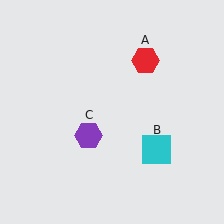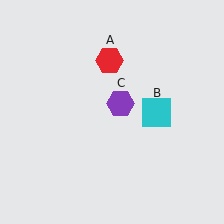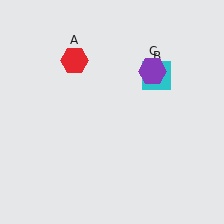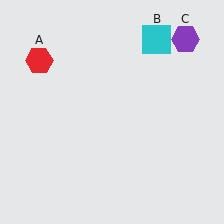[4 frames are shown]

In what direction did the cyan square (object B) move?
The cyan square (object B) moved up.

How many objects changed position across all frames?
3 objects changed position: red hexagon (object A), cyan square (object B), purple hexagon (object C).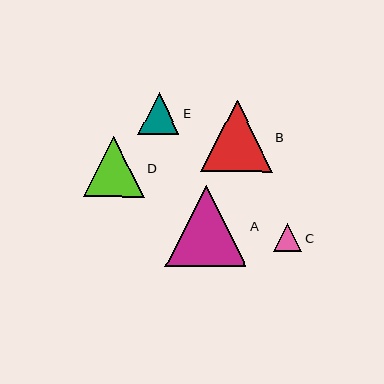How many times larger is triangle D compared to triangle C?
Triangle D is approximately 2.2 times the size of triangle C.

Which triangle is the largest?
Triangle A is the largest with a size of approximately 81 pixels.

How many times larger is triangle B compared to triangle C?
Triangle B is approximately 2.6 times the size of triangle C.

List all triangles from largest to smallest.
From largest to smallest: A, B, D, E, C.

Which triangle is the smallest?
Triangle C is the smallest with a size of approximately 28 pixels.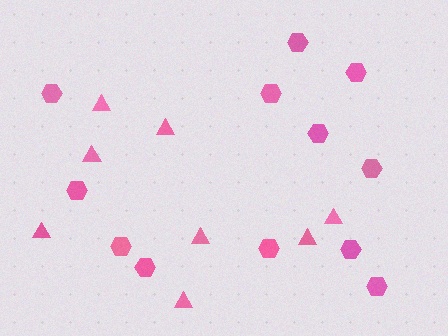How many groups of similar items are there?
There are 2 groups: one group of triangles (8) and one group of hexagons (12).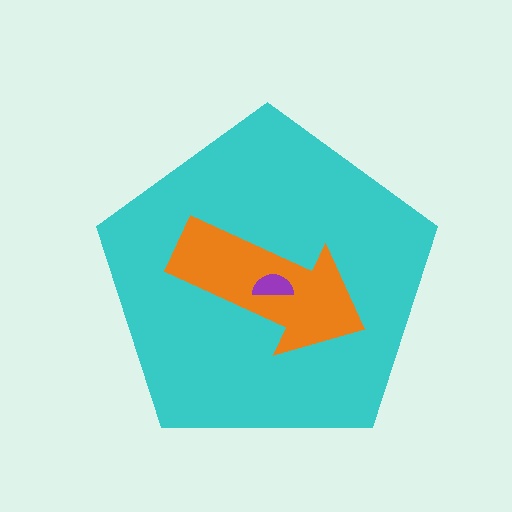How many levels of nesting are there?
3.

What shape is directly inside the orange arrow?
The purple semicircle.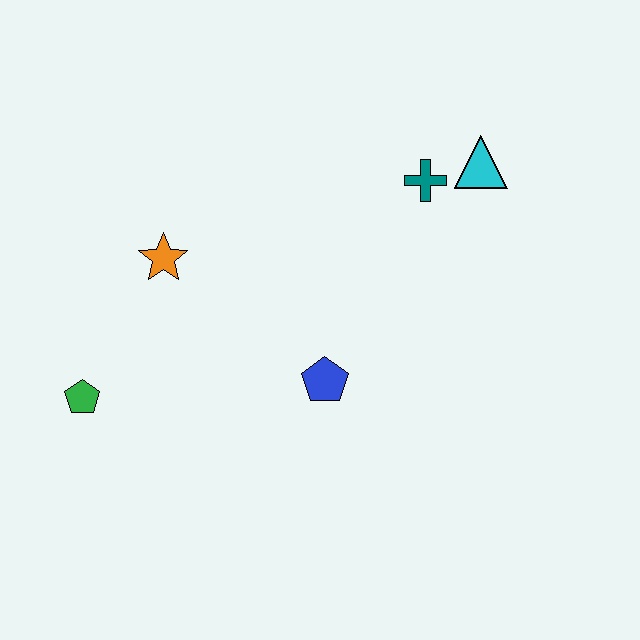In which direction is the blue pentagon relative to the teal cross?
The blue pentagon is below the teal cross.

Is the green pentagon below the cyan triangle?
Yes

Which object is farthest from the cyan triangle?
The green pentagon is farthest from the cyan triangle.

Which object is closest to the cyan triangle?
The teal cross is closest to the cyan triangle.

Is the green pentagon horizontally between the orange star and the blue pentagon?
No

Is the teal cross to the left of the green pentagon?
No